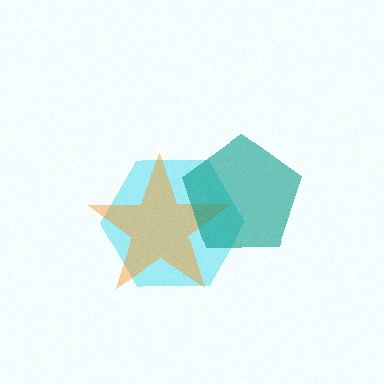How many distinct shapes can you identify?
There are 3 distinct shapes: a cyan hexagon, an orange star, a teal pentagon.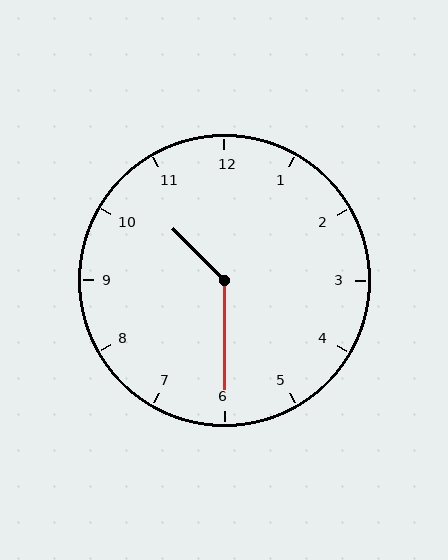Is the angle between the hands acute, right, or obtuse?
It is obtuse.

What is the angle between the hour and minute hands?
Approximately 135 degrees.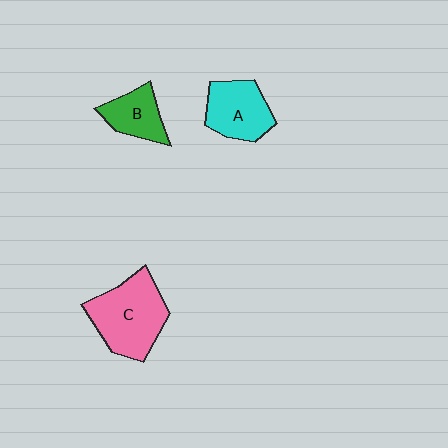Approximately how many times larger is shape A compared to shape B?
Approximately 1.3 times.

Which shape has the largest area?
Shape C (pink).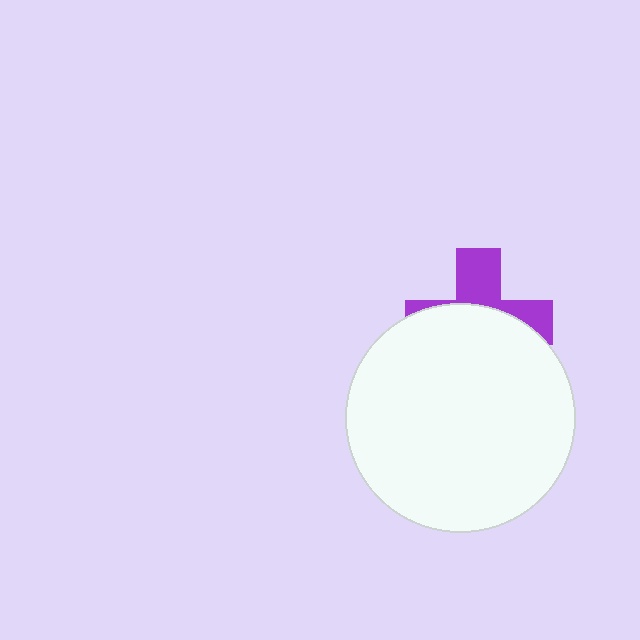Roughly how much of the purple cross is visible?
A small part of it is visible (roughly 39%).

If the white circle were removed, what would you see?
You would see the complete purple cross.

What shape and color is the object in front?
The object in front is a white circle.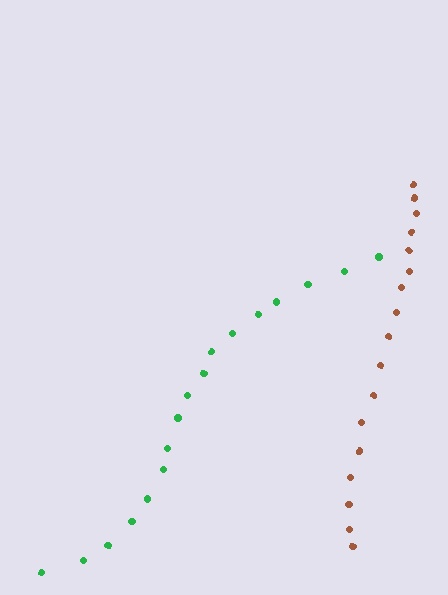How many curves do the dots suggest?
There are 2 distinct paths.